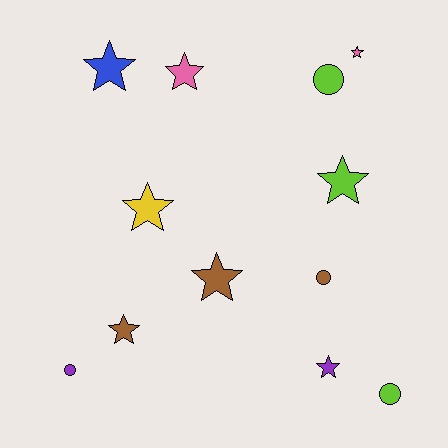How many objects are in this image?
There are 12 objects.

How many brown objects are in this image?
There are 3 brown objects.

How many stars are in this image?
There are 8 stars.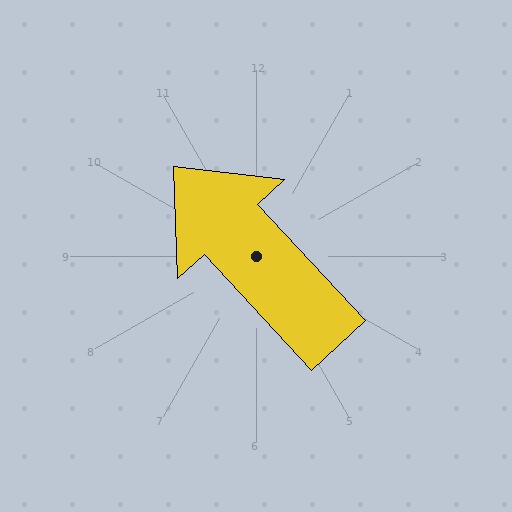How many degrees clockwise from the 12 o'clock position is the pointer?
Approximately 317 degrees.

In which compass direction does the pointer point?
Northwest.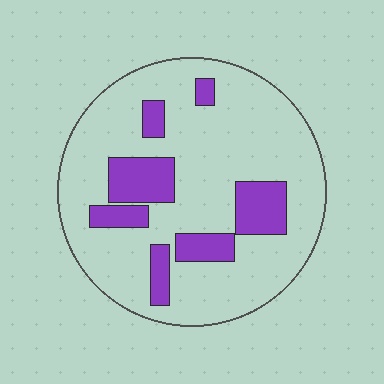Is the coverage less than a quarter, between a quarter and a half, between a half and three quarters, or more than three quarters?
Less than a quarter.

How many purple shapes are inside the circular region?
7.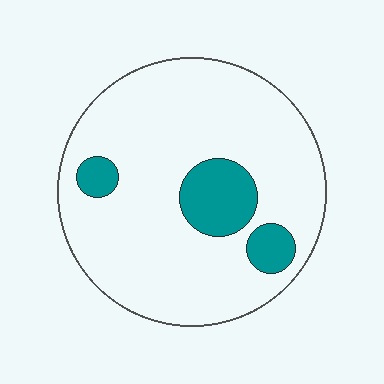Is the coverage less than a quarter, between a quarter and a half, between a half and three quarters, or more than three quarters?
Less than a quarter.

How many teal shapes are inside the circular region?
3.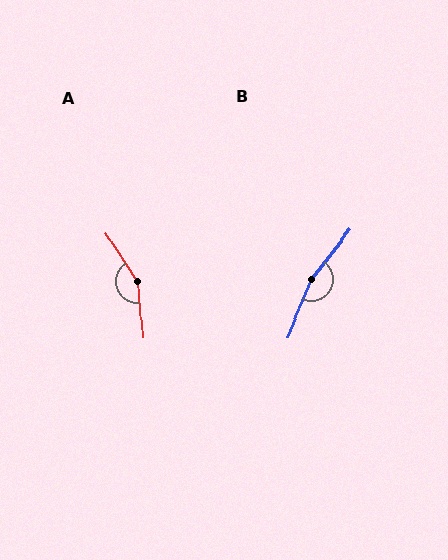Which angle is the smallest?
A, at approximately 152 degrees.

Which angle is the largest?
B, at approximately 164 degrees.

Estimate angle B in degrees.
Approximately 164 degrees.